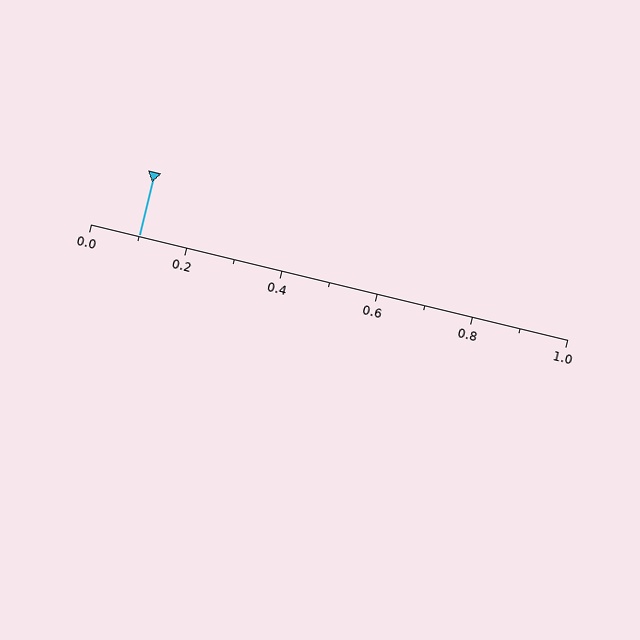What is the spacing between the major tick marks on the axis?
The major ticks are spaced 0.2 apart.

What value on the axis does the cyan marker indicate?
The marker indicates approximately 0.1.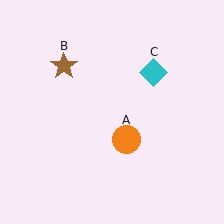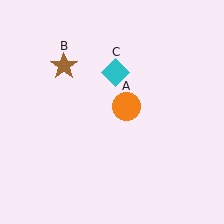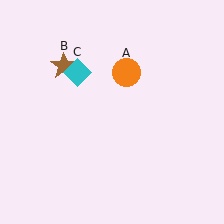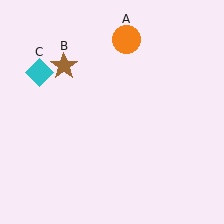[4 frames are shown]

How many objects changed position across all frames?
2 objects changed position: orange circle (object A), cyan diamond (object C).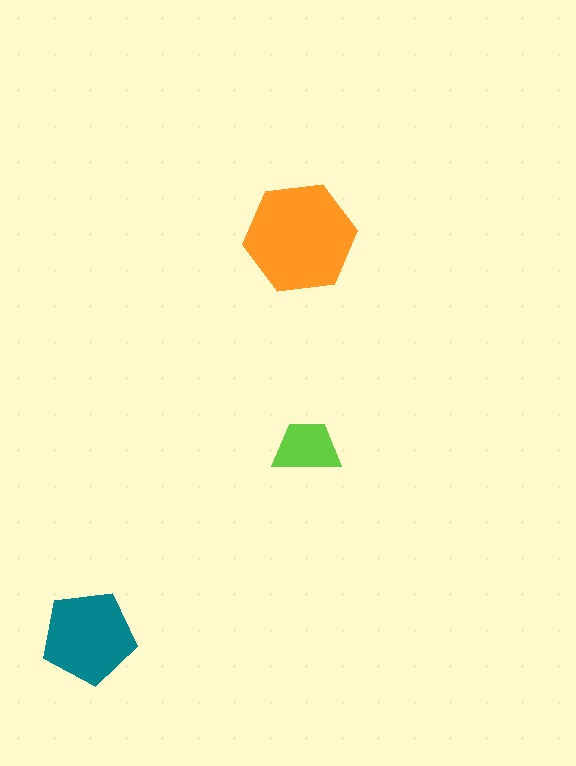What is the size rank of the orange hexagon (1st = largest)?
1st.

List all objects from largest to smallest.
The orange hexagon, the teal pentagon, the lime trapezoid.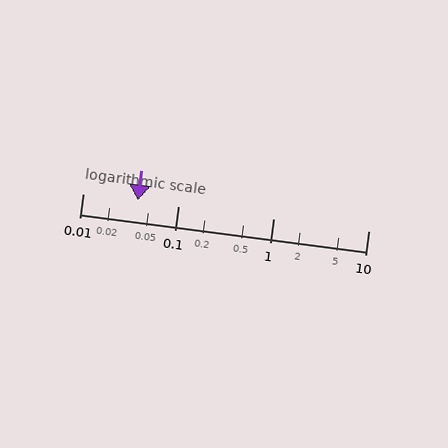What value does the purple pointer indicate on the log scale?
The pointer indicates approximately 0.038.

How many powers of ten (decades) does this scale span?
The scale spans 3 decades, from 0.01 to 10.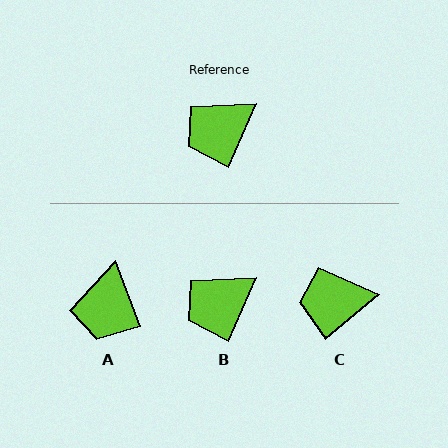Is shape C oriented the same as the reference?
No, it is off by about 26 degrees.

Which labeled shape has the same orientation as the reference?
B.